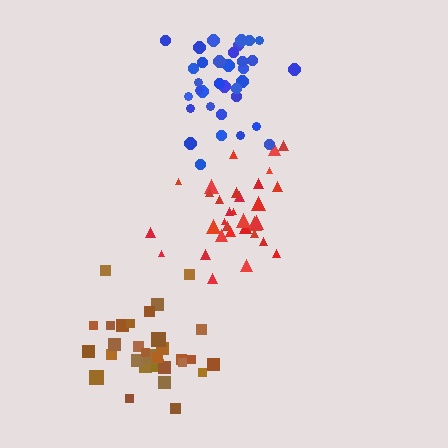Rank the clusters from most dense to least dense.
red, brown, blue.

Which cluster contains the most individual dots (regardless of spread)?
Blue (35).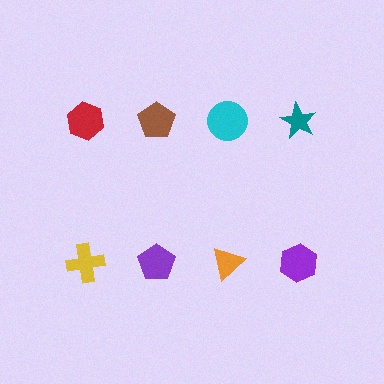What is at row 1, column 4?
A teal star.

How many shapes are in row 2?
4 shapes.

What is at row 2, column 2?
A purple pentagon.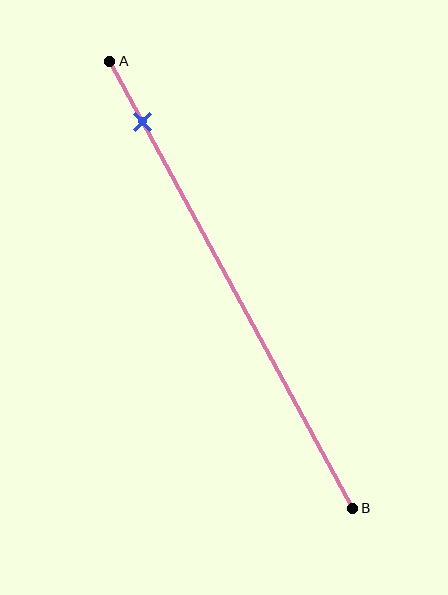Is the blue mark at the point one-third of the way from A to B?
No, the mark is at about 15% from A, not at the 33% one-third point.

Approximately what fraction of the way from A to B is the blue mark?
The blue mark is approximately 15% of the way from A to B.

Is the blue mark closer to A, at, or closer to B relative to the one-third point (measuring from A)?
The blue mark is closer to point A than the one-third point of segment AB.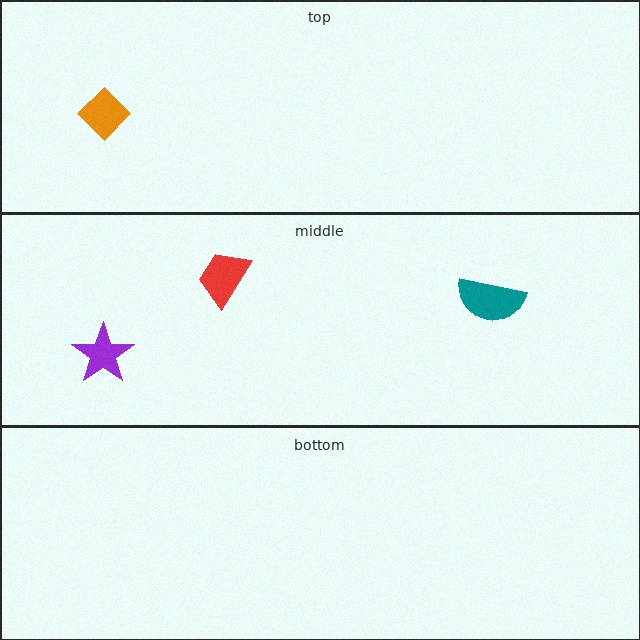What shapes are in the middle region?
The red trapezoid, the purple star, the teal semicircle.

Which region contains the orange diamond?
The top region.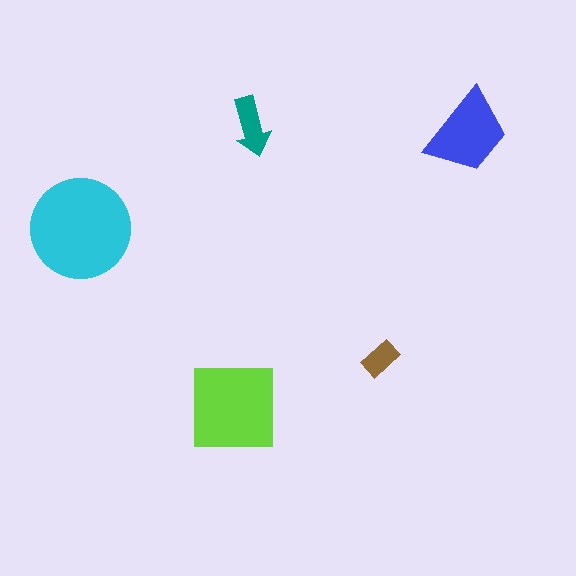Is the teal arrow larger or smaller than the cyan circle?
Smaller.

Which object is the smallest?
The brown rectangle.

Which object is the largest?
The cyan circle.